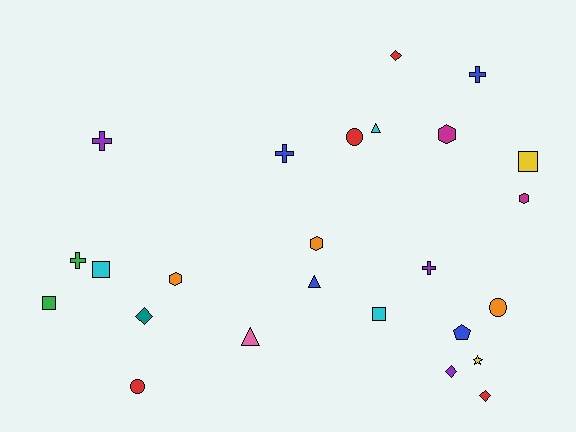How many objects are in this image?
There are 25 objects.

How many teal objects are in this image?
There is 1 teal object.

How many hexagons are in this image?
There are 4 hexagons.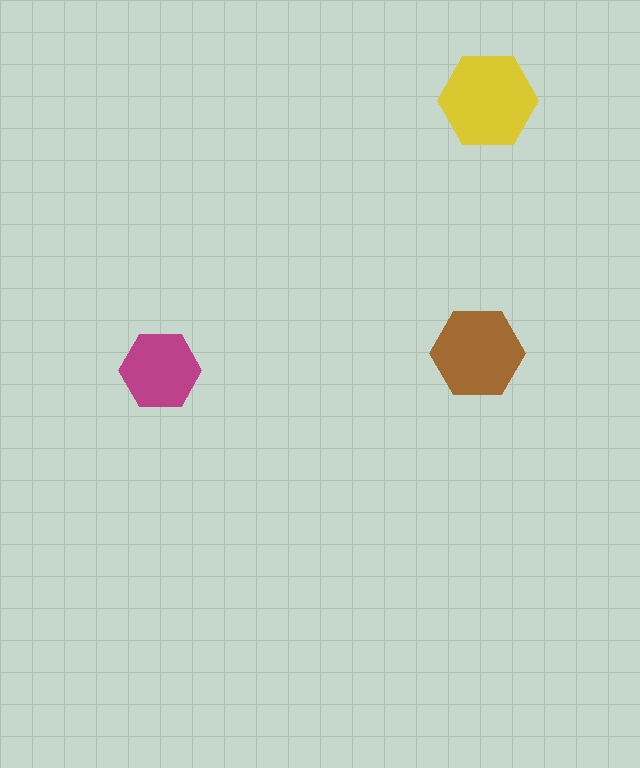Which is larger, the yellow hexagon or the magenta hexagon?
The yellow one.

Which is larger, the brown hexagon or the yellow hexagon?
The yellow one.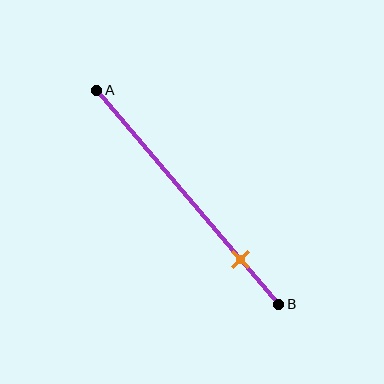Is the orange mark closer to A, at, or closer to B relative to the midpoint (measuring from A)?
The orange mark is closer to point B than the midpoint of segment AB.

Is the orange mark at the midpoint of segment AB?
No, the mark is at about 80% from A, not at the 50% midpoint.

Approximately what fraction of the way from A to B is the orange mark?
The orange mark is approximately 80% of the way from A to B.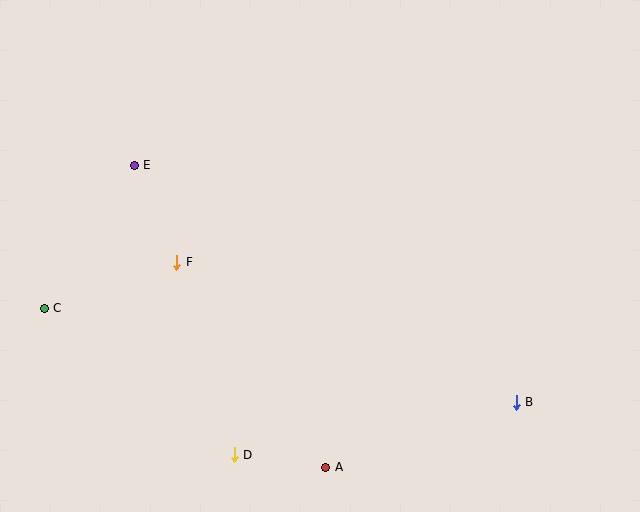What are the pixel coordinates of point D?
Point D is at (234, 455).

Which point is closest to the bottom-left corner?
Point C is closest to the bottom-left corner.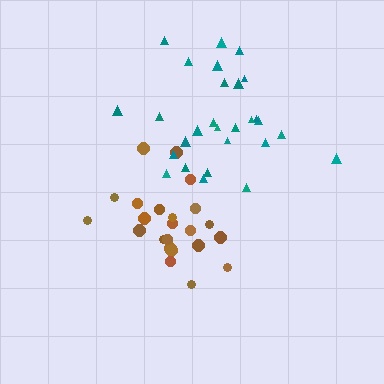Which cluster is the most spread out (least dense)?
Teal.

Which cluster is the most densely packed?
Brown.